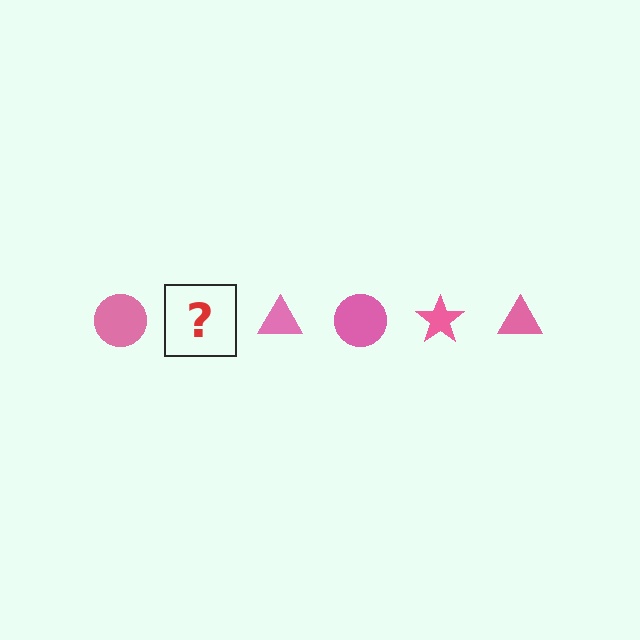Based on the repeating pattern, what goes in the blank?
The blank should be a pink star.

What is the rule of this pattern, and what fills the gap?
The rule is that the pattern cycles through circle, star, triangle shapes in pink. The gap should be filled with a pink star.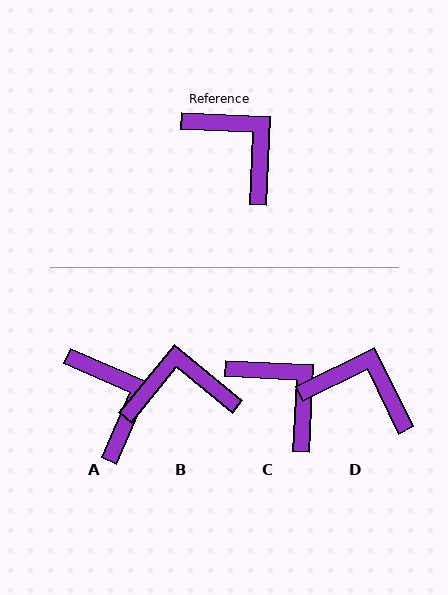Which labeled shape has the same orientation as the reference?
C.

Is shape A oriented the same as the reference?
No, it is off by about 21 degrees.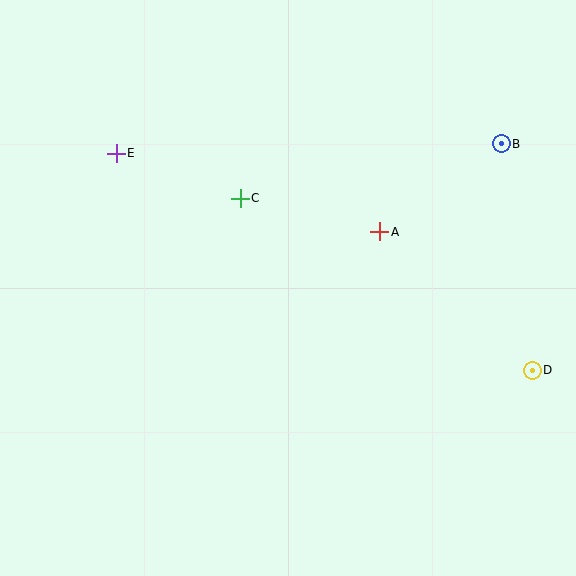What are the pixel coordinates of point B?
Point B is at (501, 144).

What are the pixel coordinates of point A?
Point A is at (380, 232).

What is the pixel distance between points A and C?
The distance between A and C is 143 pixels.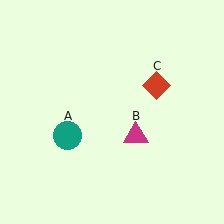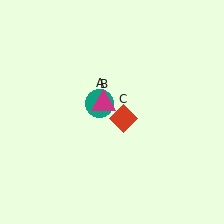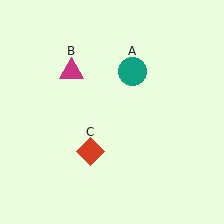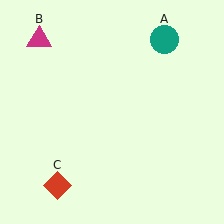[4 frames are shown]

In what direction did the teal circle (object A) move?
The teal circle (object A) moved up and to the right.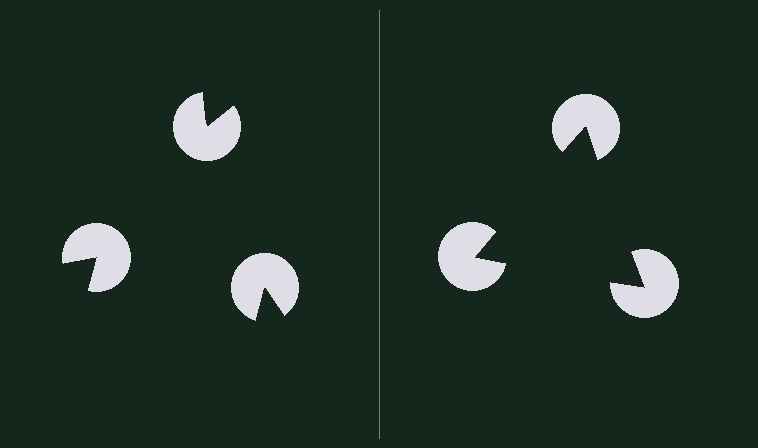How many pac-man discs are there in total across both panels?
6 — 3 on each side.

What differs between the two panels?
The pac-man discs are positioned identically on both sides; only the wedge orientations differ. On the right they align to a triangle; on the left they are misaligned.